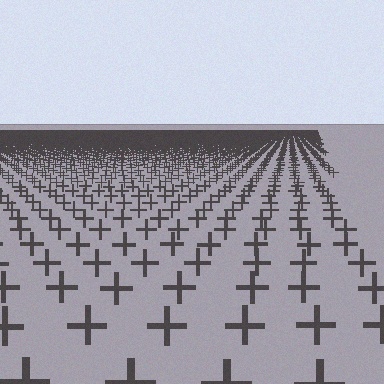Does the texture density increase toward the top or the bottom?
Density increases toward the top.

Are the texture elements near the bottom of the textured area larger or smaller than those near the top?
Larger. Near the bottom, elements are closer to the viewer and appear at a bigger on-screen size.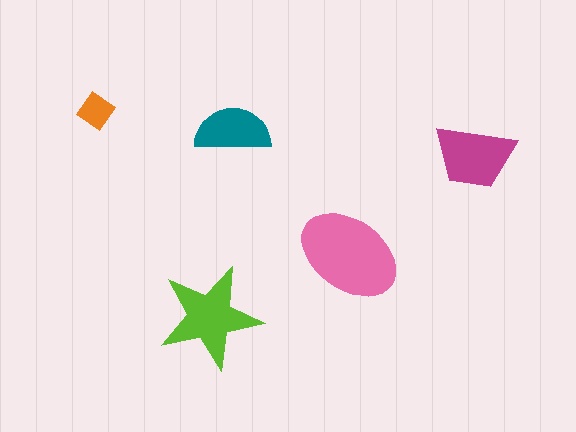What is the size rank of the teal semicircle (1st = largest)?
4th.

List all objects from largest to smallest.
The pink ellipse, the lime star, the magenta trapezoid, the teal semicircle, the orange diamond.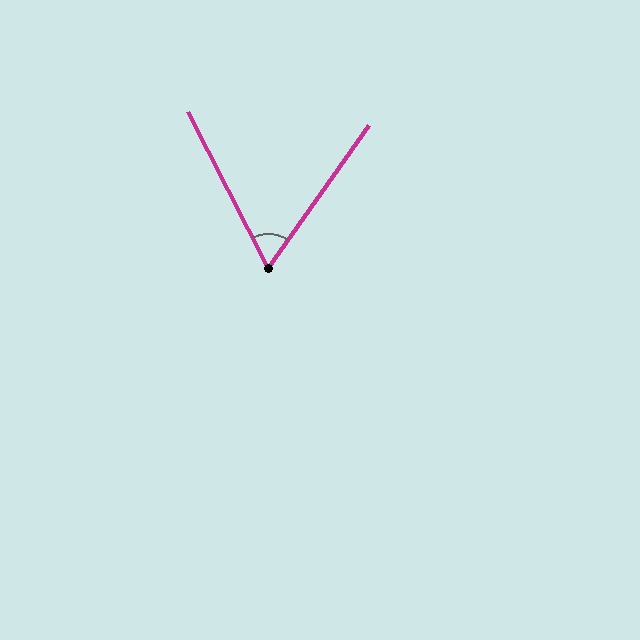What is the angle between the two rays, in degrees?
Approximately 62 degrees.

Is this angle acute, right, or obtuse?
It is acute.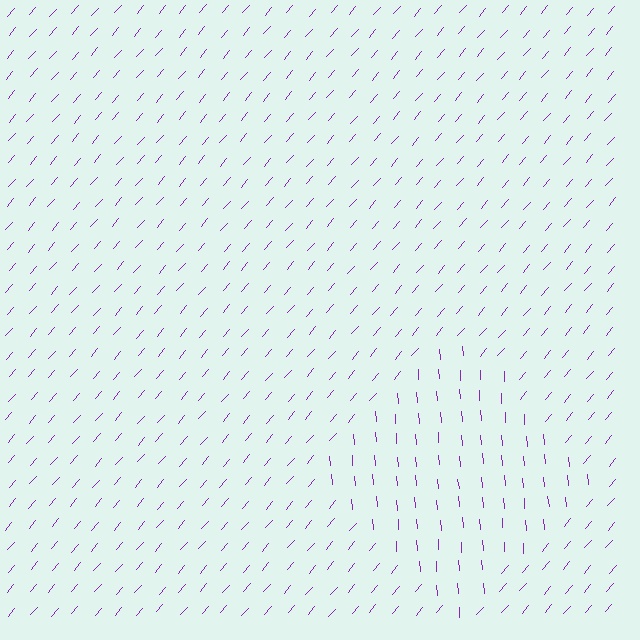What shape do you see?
I see a diamond.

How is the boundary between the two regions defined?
The boundary is defined purely by a change in line orientation (approximately 45 degrees difference). All lines are the same color and thickness.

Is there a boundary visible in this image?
Yes, there is a texture boundary formed by a change in line orientation.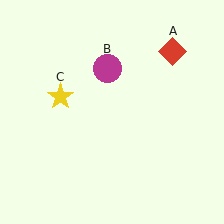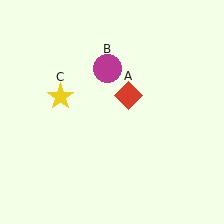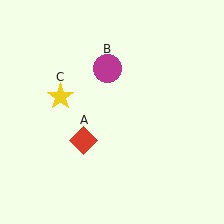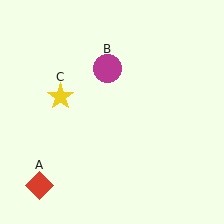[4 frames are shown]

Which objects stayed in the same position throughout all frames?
Magenta circle (object B) and yellow star (object C) remained stationary.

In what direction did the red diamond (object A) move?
The red diamond (object A) moved down and to the left.